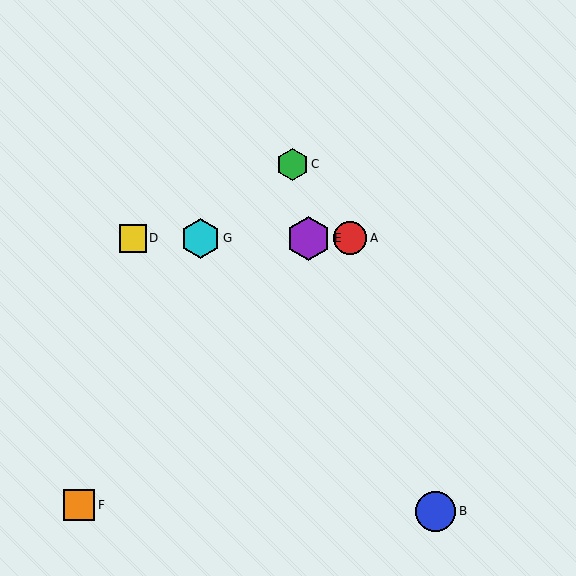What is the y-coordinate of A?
Object A is at y≈238.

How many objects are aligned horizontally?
4 objects (A, D, E, G) are aligned horizontally.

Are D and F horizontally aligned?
No, D is at y≈238 and F is at y≈505.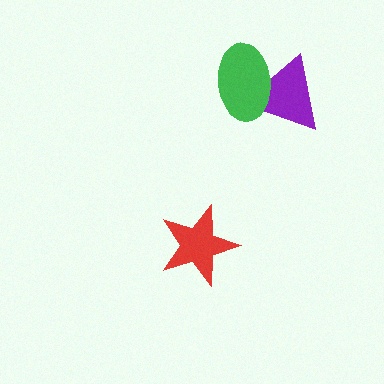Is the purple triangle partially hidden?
Yes, it is partially covered by another shape.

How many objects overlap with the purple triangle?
1 object overlaps with the purple triangle.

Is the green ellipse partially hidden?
No, no other shape covers it.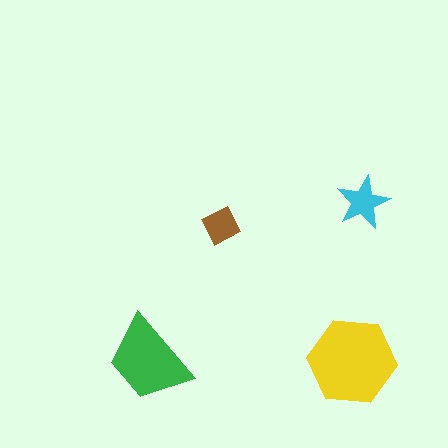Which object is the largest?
The yellow hexagon.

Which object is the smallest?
The brown diamond.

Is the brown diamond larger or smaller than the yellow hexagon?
Smaller.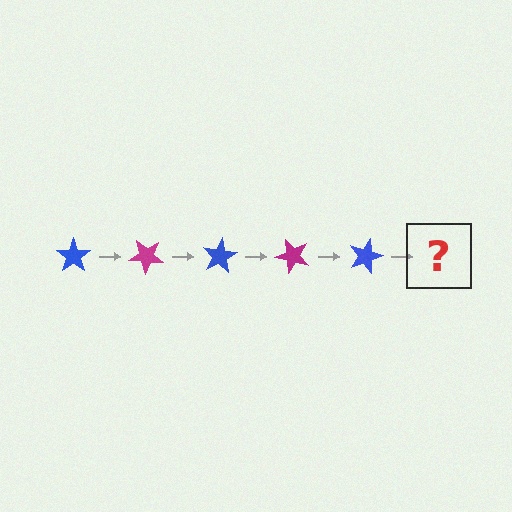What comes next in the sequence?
The next element should be a magenta star, rotated 200 degrees from the start.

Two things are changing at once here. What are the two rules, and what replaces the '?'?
The two rules are that it rotates 40 degrees each step and the color cycles through blue and magenta. The '?' should be a magenta star, rotated 200 degrees from the start.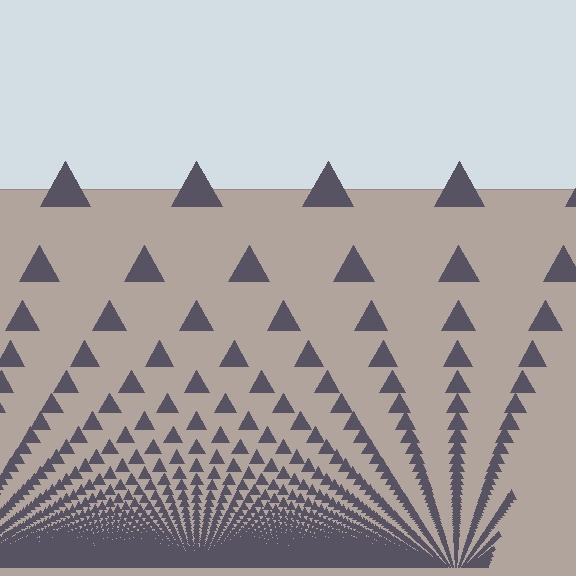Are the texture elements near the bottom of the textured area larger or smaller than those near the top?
Smaller. The gradient is inverted — elements near the bottom are smaller and denser.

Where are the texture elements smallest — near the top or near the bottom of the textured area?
Near the bottom.